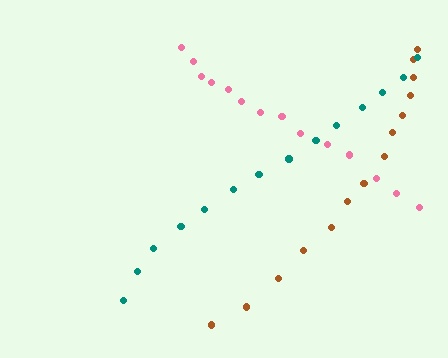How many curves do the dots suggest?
There are 3 distinct paths.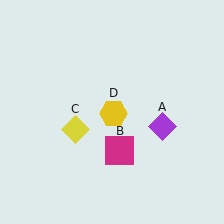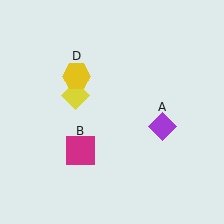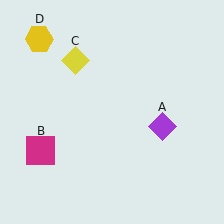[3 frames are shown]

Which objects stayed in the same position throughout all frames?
Purple diamond (object A) remained stationary.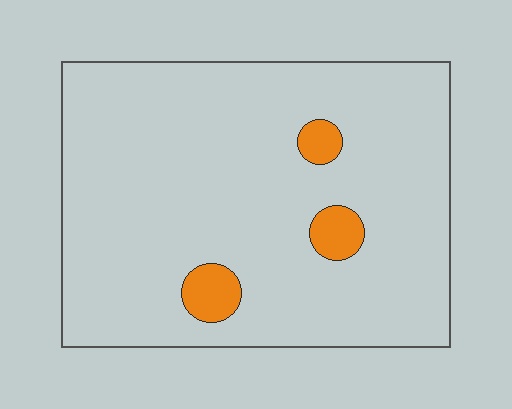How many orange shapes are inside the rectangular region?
3.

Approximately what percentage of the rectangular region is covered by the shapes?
Approximately 5%.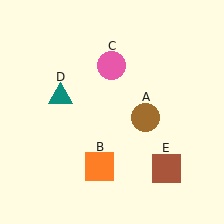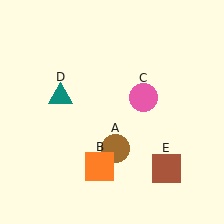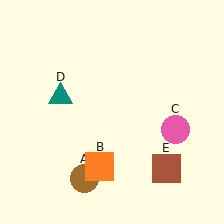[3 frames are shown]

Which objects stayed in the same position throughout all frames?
Orange square (object B) and teal triangle (object D) and brown square (object E) remained stationary.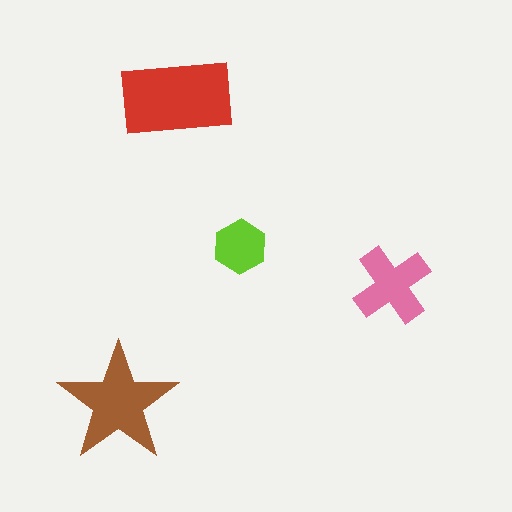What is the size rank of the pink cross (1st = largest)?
3rd.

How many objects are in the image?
There are 4 objects in the image.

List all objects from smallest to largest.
The lime hexagon, the pink cross, the brown star, the red rectangle.